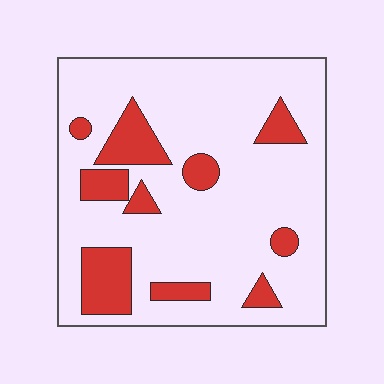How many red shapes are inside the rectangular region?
10.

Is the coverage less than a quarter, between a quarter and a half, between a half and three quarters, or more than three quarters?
Less than a quarter.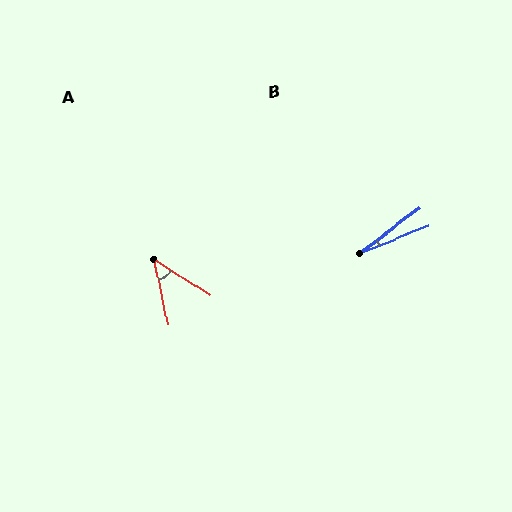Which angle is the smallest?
B, at approximately 16 degrees.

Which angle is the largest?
A, at approximately 45 degrees.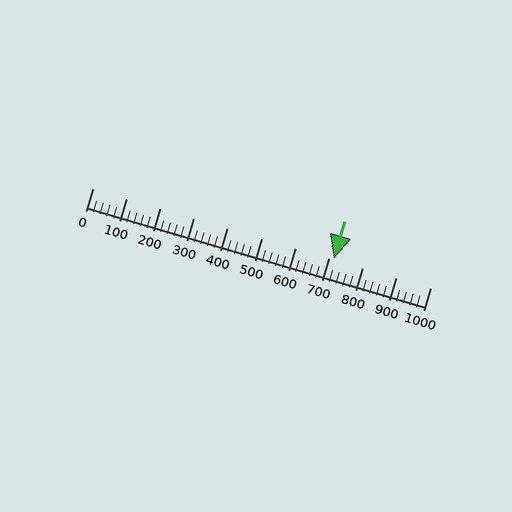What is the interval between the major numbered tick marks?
The major tick marks are spaced 100 units apart.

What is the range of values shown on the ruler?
The ruler shows values from 0 to 1000.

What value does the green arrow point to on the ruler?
The green arrow points to approximately 714.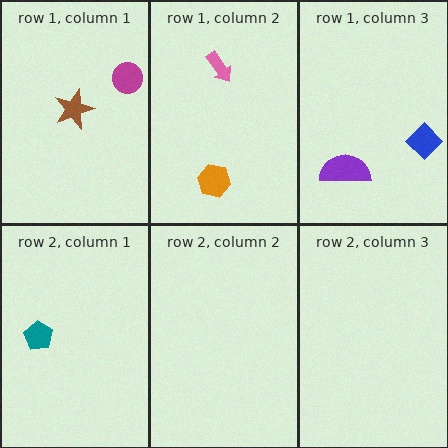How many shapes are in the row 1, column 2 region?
2.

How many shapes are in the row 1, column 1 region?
2.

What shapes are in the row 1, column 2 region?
The orange hexagon, the pink arrow.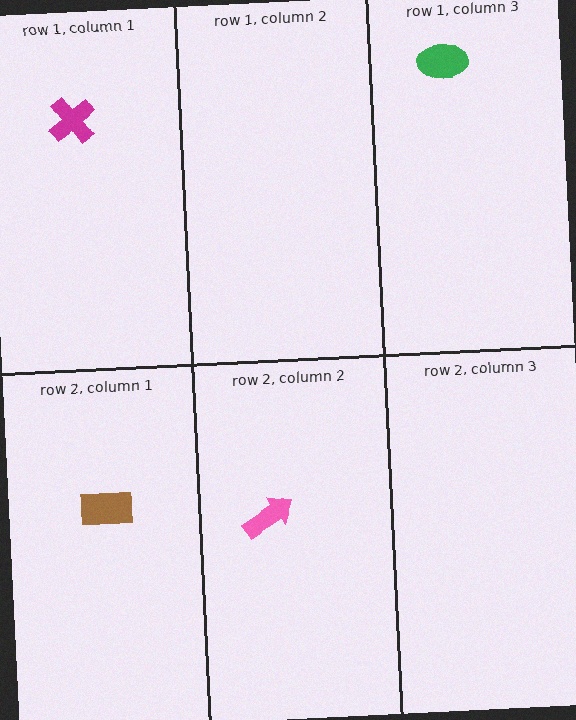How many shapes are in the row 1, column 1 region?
1.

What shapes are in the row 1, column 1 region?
The magenta cross.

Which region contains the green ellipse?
The row 1, column 3 region.